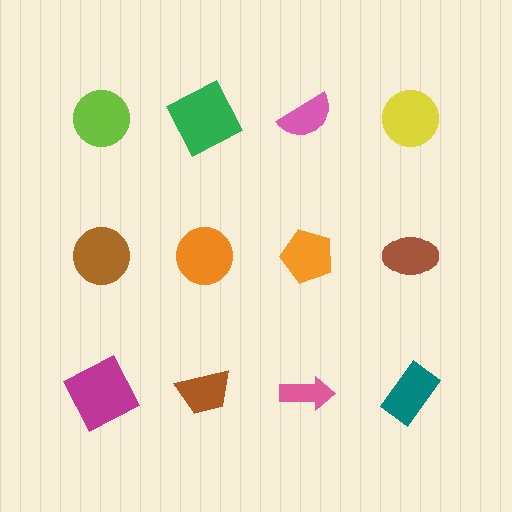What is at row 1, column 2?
A green square.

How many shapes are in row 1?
4 shapes.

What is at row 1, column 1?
A lime circle.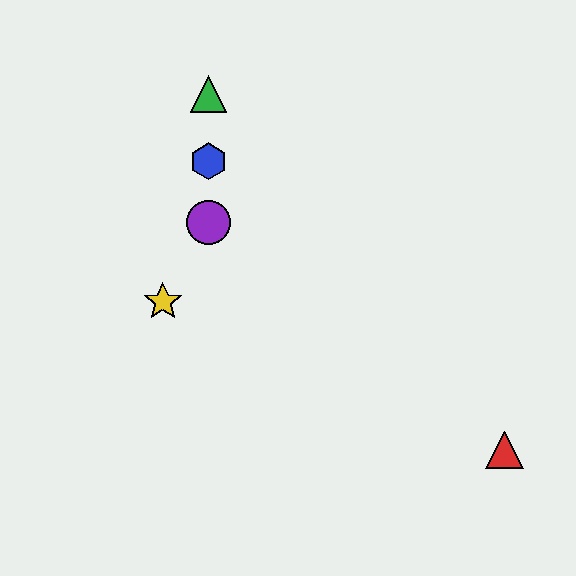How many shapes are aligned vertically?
3 shapes (the blue hexagon, the green triangle, the purple circle) are aligned vertically.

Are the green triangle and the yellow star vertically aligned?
No, the green triangle is at x≈208 and the yellow star is at x≈163.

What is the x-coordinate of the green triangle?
The green triangle is at x≈208.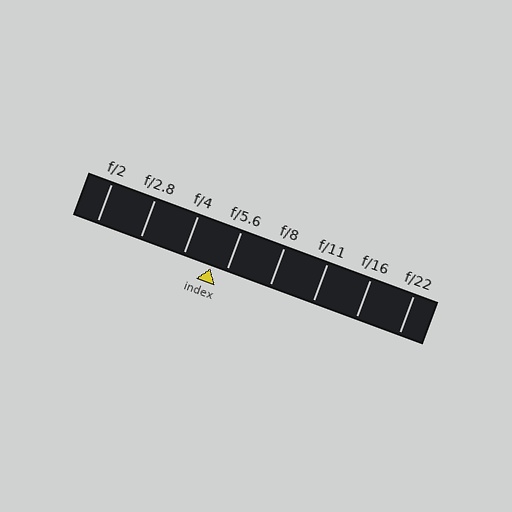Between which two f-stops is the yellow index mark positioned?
The index mark is between f/4 and f/5.6.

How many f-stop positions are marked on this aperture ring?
There are 8 f-stop positions marked.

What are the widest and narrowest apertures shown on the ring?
The widest aperture shown is f/2 and the narrowest is f/22.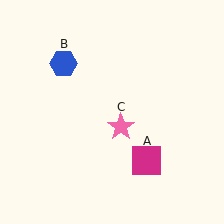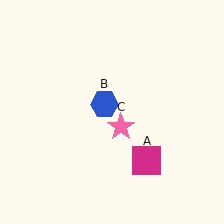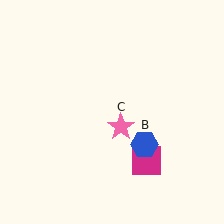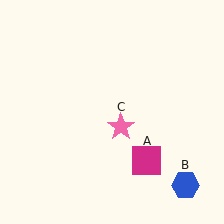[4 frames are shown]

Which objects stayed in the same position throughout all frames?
Magenta square (object A) and pink star (object C) remained stationary.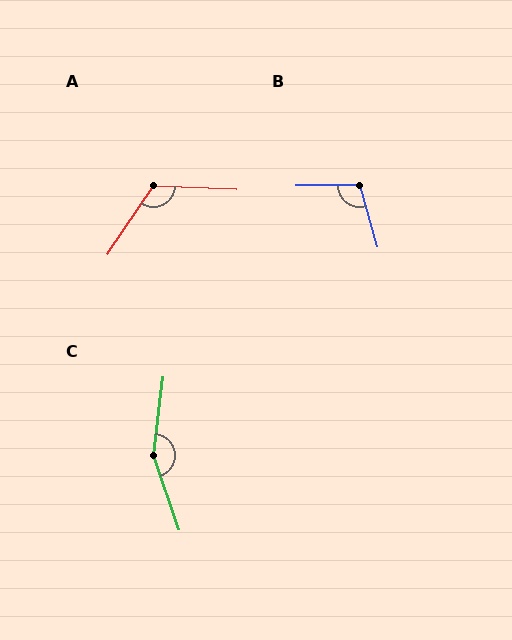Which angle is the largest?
C, at approximately 155 degrees.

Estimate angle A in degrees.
Approximately 122 degrees.